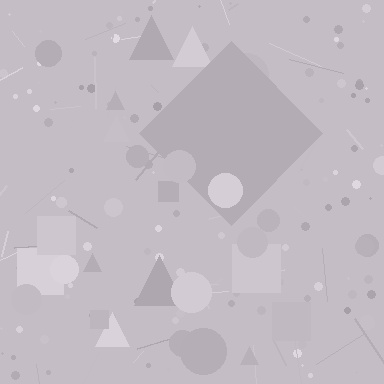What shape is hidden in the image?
A diamond is hidden in the image.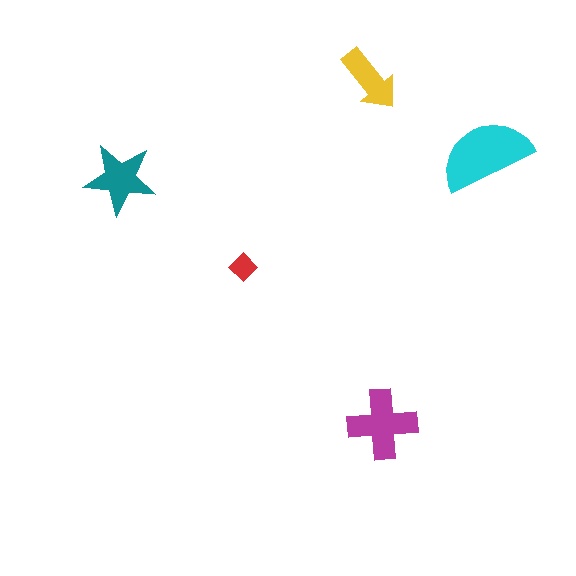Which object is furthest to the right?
The cyan semicircle is rightmost.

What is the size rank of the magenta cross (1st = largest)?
2nd.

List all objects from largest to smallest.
The cyan semicircle, the magenta cross, the teal star, the yellow arrow, the red diamond.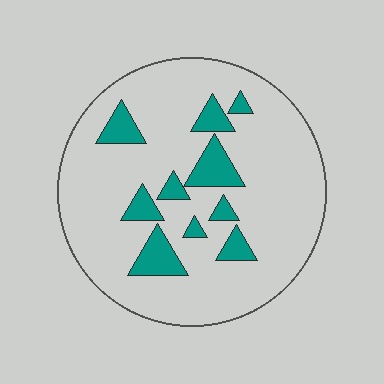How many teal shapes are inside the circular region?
10.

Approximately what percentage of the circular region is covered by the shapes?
Approximately 15%.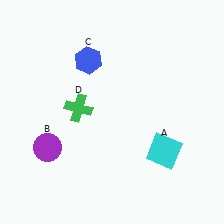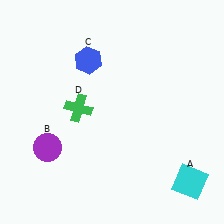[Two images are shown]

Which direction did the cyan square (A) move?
The cyan square (A) moved down.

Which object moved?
The cyan square (A) moved down.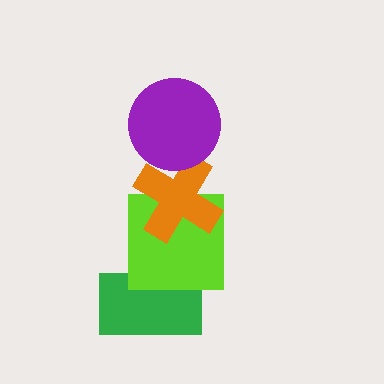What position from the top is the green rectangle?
The green rectangle is 4th from the top.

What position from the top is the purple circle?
The purple circle is 1st from the top.